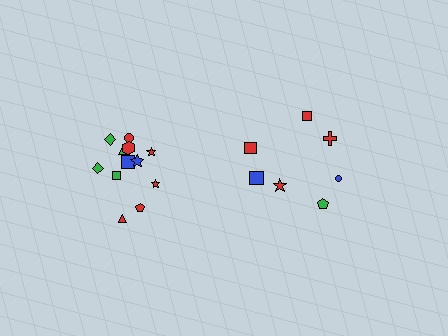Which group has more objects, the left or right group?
The left group.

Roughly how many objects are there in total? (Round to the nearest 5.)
Roughly 20 objects in total.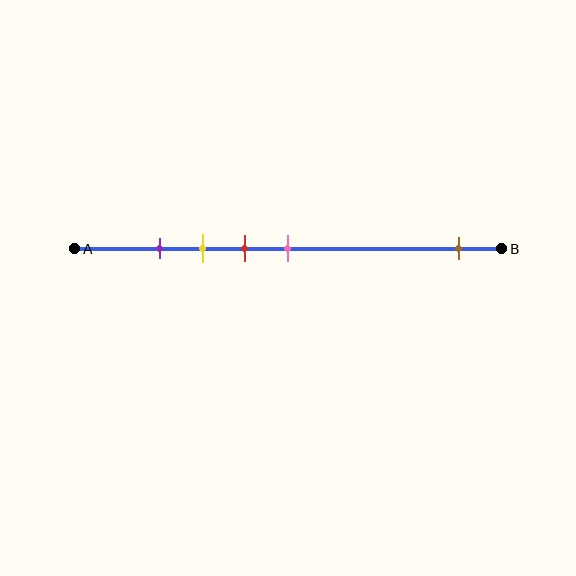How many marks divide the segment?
There are 5 marks dividing the segment.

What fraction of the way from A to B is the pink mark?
The pink mark is approximately 50% (0.5) of the way from A to B.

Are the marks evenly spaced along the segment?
No, the marks are not evenly spaced.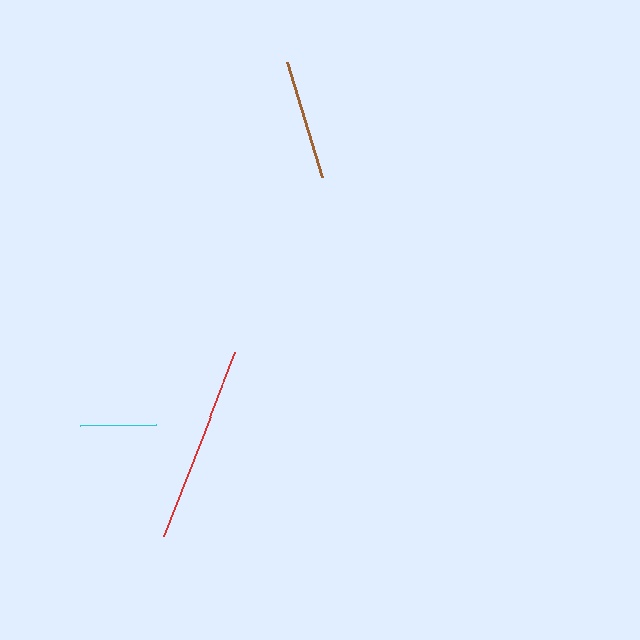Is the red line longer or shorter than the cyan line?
The red line is longer than the cyan line.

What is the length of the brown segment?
The brown segment is approximately 120 pixels long.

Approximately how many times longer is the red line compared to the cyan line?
The red line is approximately 2.6 times the length of the cyan line.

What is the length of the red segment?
The red segment is approximately 197 pixels long.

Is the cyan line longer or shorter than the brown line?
The brown line is longer than the cyan line.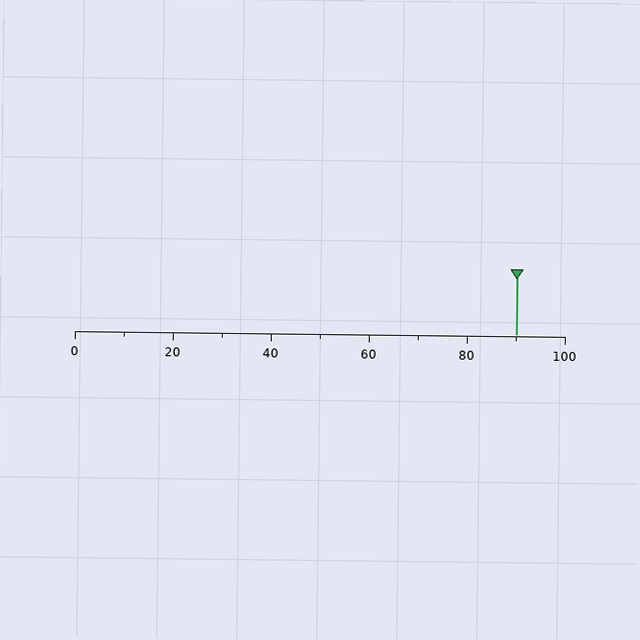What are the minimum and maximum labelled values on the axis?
The axis runs from 0 to 100.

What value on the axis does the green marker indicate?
The marker indicates approximately 90.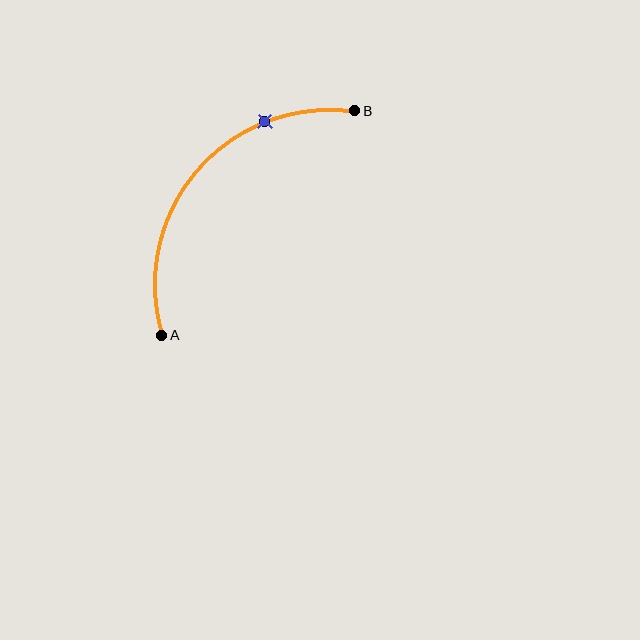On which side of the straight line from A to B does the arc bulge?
The arc bulges above and to the left of the straight line connecting A and B.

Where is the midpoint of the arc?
The arc midpoint is the point on the curve farthest from the straight line joining A and B. It sits above and to the left of that line.